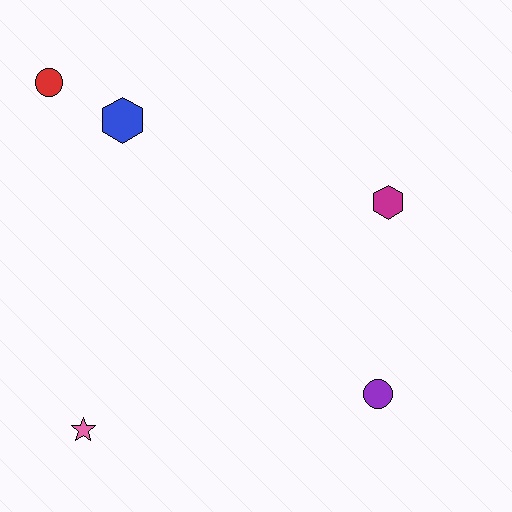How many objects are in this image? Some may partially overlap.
There are 5 objects.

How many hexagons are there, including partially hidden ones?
There are 2 hexagons.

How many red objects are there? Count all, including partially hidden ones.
There is 1 red object.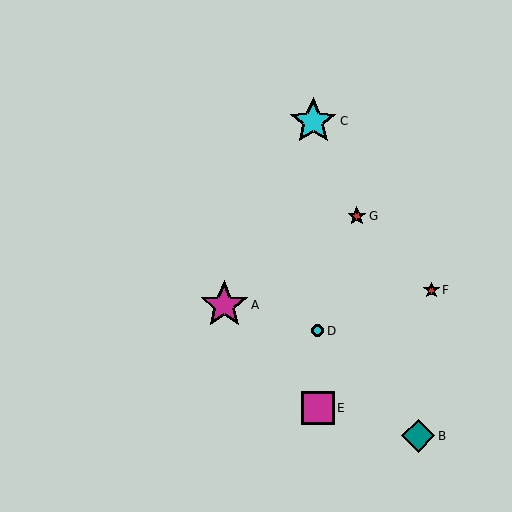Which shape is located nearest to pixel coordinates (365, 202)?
The red star (labeled G) at (357, 216) is nearest to that location.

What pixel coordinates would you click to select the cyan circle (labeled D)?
Click at (317, 331) to select the cyan circle D.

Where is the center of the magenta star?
The center of the magenta star is at (224, 305).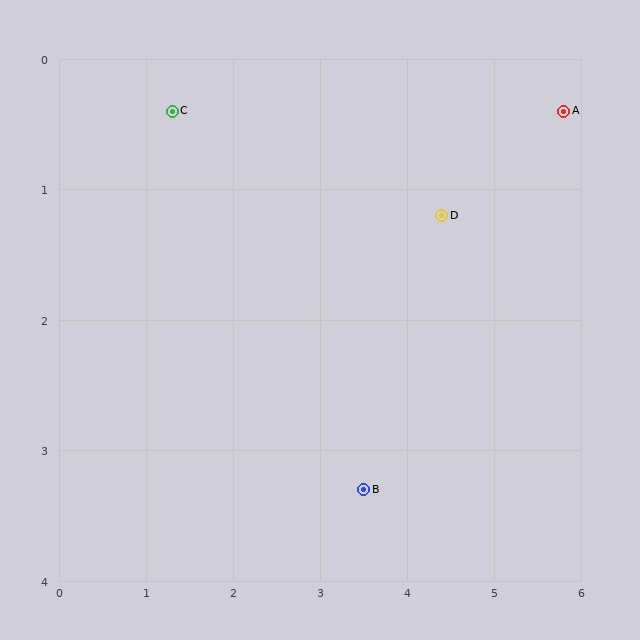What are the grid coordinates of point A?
Point A is at approximately (5.8, 0.4).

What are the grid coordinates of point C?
Point C is at approximately (1.3, 0.4).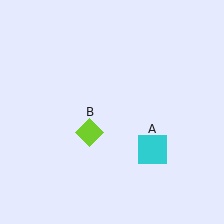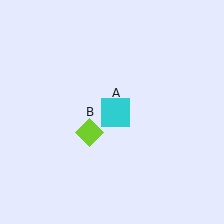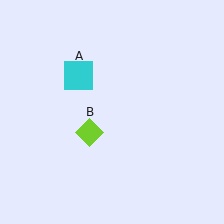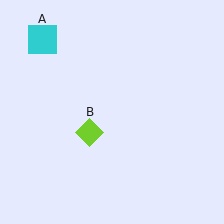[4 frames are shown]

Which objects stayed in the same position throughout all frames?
Lime diamond (object B) remained stationary.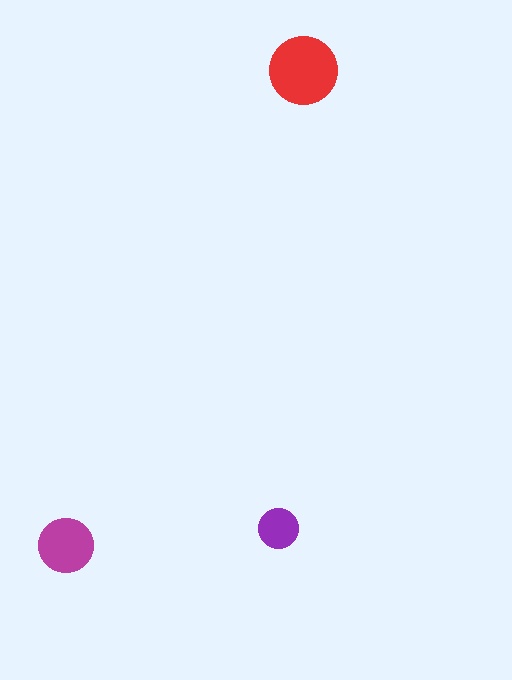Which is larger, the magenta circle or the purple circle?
The magenta one.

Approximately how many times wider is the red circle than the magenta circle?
About 1.5 times wider.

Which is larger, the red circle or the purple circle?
The red one.